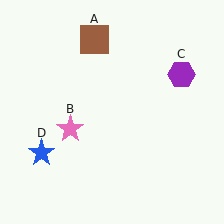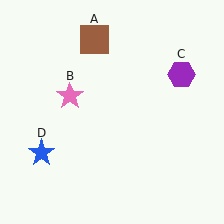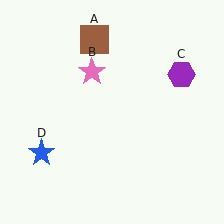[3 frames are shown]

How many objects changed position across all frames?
1 object changed position: pink star (object B).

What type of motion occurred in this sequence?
The pink star (object B) rotated clockwise around the center of the scene.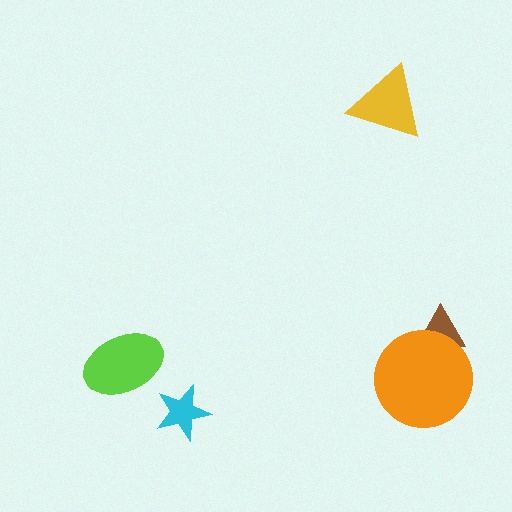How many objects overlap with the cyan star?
0 objects overlap with the cyan star.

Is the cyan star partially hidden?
No, no other shape covers it.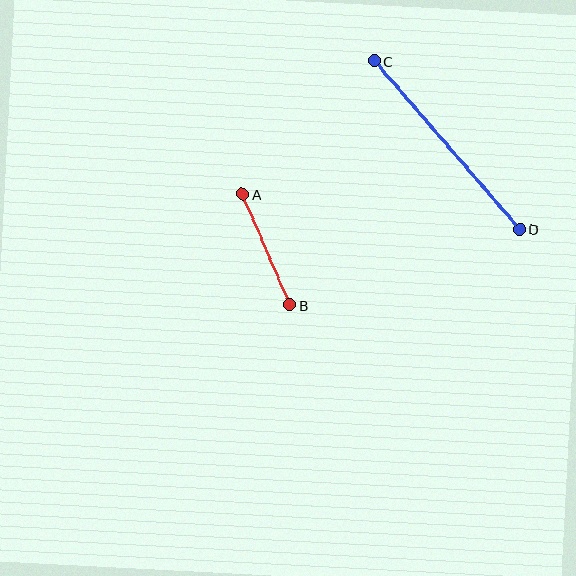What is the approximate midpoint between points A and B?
The midpoint is at approximately (266, 250) pixels.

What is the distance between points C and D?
The distance is approximately 222 pixels.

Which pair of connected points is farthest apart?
Points C and D are farthest apart.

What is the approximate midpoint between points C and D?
The midpoint is at approximately (447, 145) pixels.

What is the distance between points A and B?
The distance is approximately 120 pixels.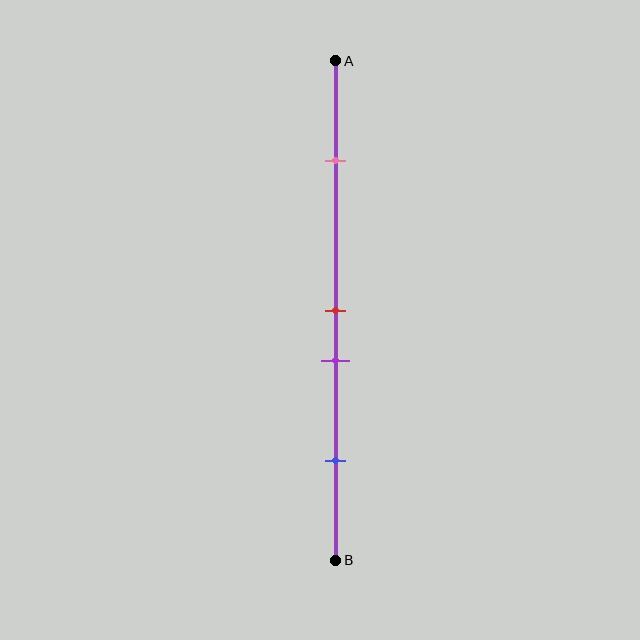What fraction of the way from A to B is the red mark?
The red mark is approximately 50% (0.5) of the way from A to B.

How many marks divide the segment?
There are 4 marks dividing the segment.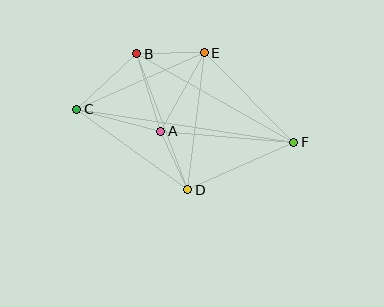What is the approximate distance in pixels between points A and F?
The distance between A and F is approximately 133 pixels.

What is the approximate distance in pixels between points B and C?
The distance between B and C is approximately 82 pixels.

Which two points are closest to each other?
Points A and D are closest to each other.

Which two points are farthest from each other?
Points C and F are farthest from each other.